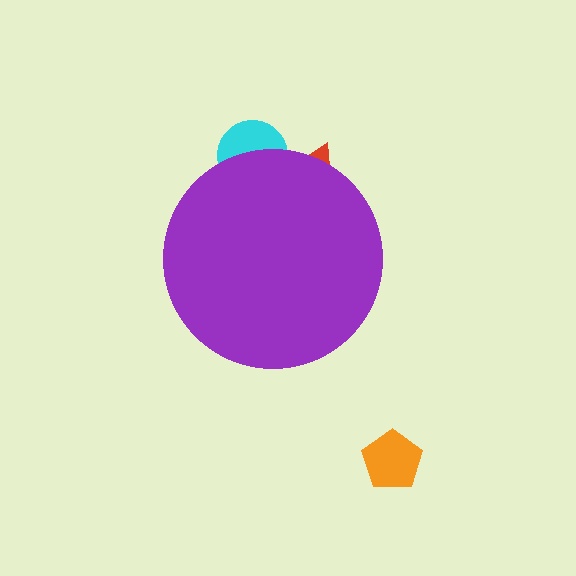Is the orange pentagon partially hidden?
No, the orange pentagon is fully visible.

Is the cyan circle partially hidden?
Yes, the cyan circle is partially hidden behind the purple circle.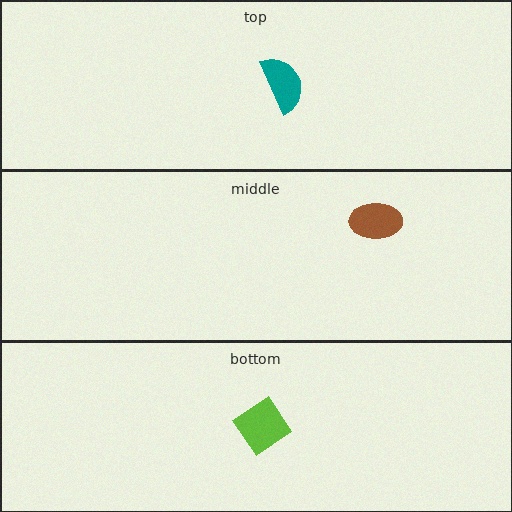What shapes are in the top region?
The teal semicircle.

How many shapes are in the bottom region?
1.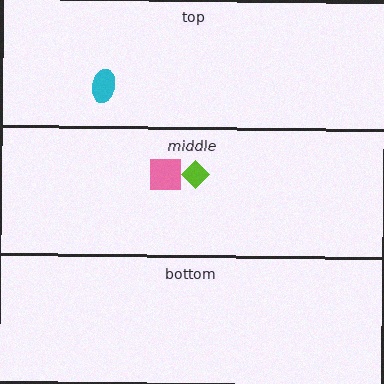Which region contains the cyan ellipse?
The top region.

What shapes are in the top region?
The cyan ellipse.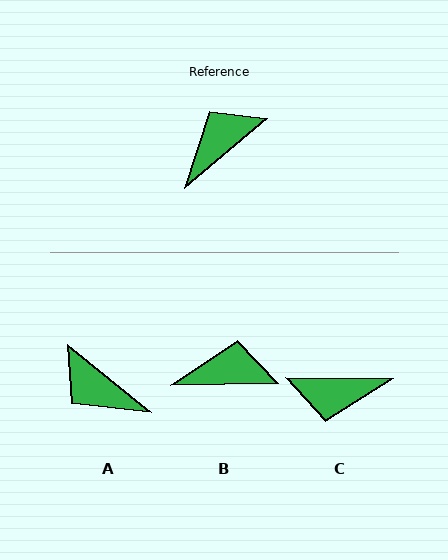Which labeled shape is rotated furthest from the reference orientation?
C, about 139 degrees away.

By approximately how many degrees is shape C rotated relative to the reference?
Approximately 139 degrees counter-clockwise.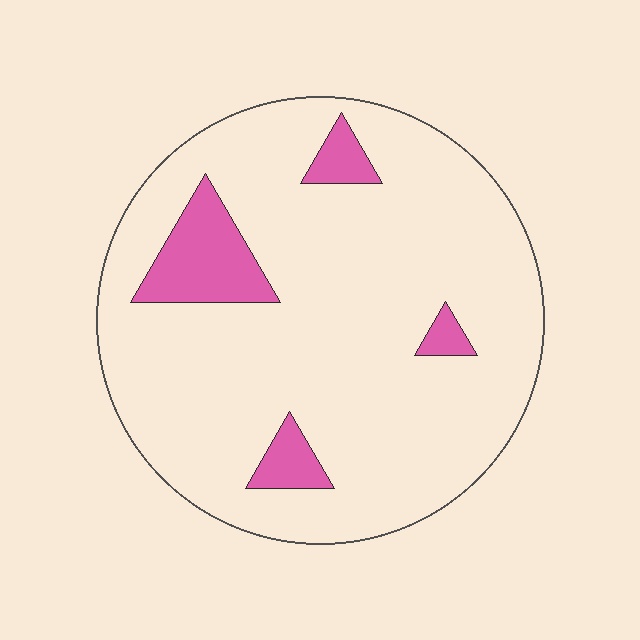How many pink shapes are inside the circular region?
4.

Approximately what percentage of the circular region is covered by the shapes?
Approximately 10%.